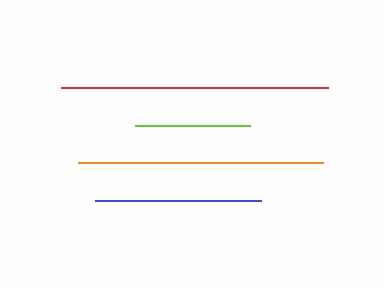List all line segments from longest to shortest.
From longest to shortest: red, orange, blue, lime.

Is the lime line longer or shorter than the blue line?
The blue line is longer than the lime line.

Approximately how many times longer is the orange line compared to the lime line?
The orange line is approximately 2.1 times the length of the lime line.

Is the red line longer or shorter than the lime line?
The red line is longer than the lime line.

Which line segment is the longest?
The red line is the longest at approximately 267 pixels.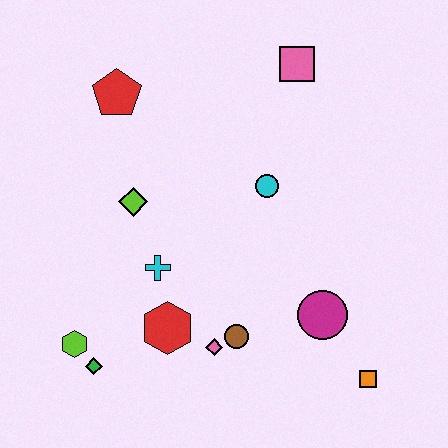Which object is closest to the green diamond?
The lime hexagon is closest to the green diamond.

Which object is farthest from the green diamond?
The pink square is farthest from the green diamond.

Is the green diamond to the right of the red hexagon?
No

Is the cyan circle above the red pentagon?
No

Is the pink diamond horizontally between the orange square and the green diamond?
Yes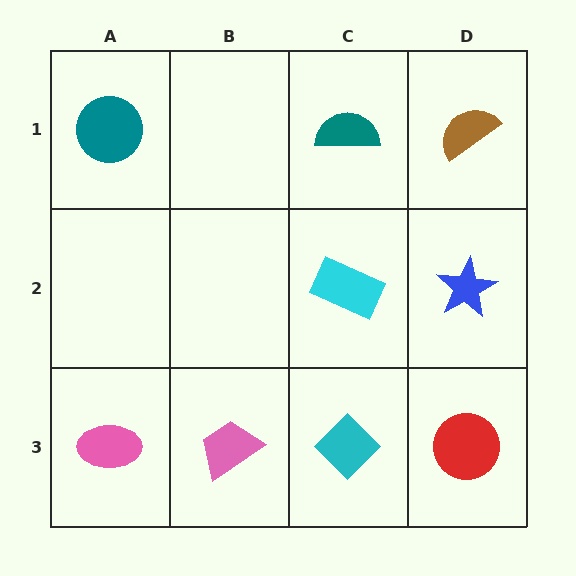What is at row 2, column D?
A blue star.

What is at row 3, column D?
A red circle.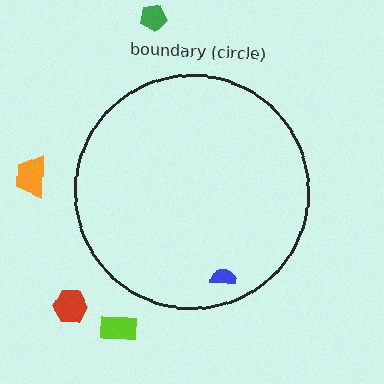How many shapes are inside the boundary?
1 inside, 4 outside.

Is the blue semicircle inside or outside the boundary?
Inside.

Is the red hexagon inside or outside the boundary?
Outside.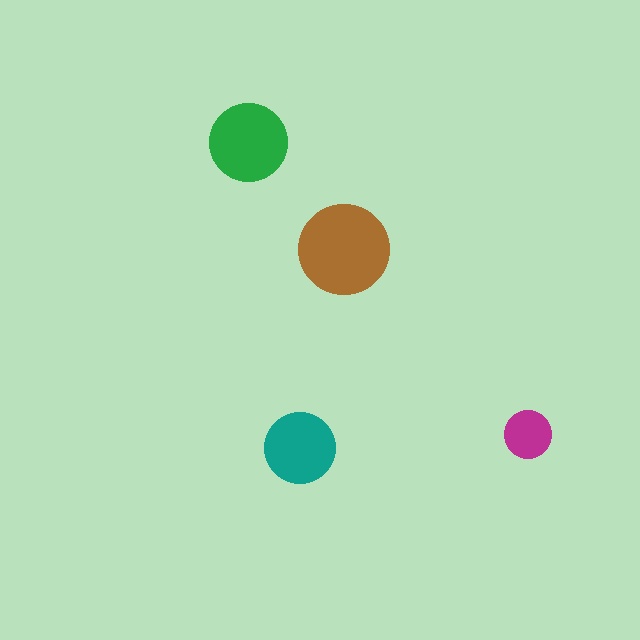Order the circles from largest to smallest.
the brown one, the green one, the teal one, the magenta one.